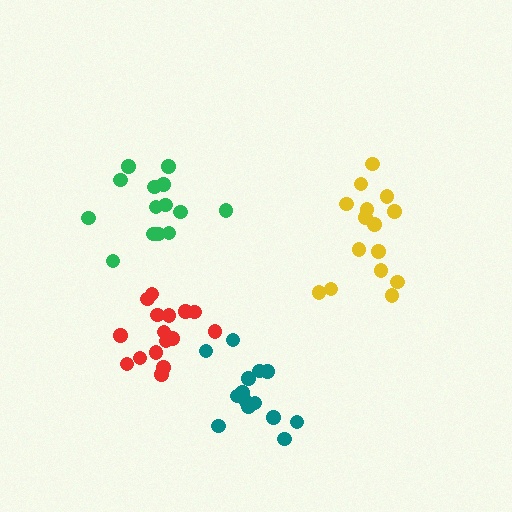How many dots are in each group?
Group 1: 14 dots, Group 2: 15 dots, Group 3: 16 dots, Group 4: 14 dots (59 total).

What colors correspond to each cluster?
The clusters are colored: teal, yellow, red, green.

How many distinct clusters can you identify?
There are 4 distinct clusters.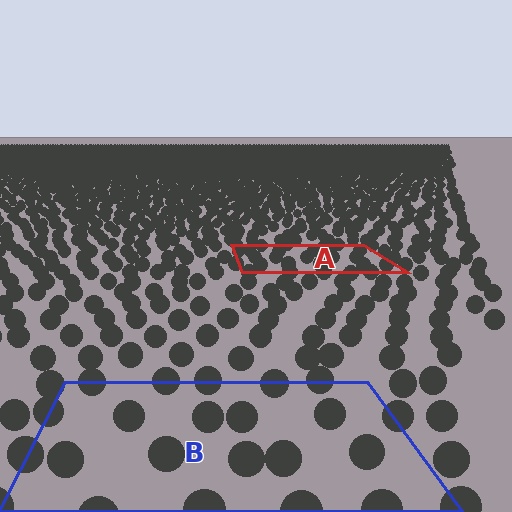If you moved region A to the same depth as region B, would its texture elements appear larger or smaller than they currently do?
They would appear larger. At a closer depth, the same texture elements are projected at a bigger on-screen size.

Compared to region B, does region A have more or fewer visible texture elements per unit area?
Region A has more texture elements per unit area — they are packed more densely because it is farther away.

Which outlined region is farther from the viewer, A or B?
Region A is farther from the viewer — the texture elements inside it appear smaller and more densely packed.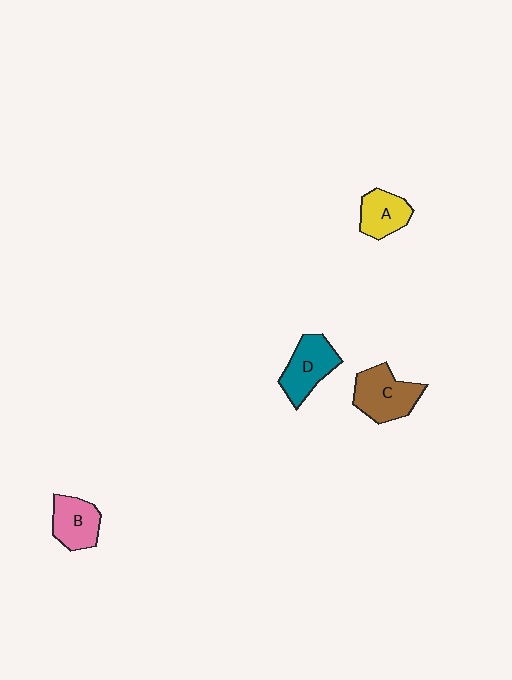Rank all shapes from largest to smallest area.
From largest to smallest: C (brown), D (teal), B (pink), A (yellow).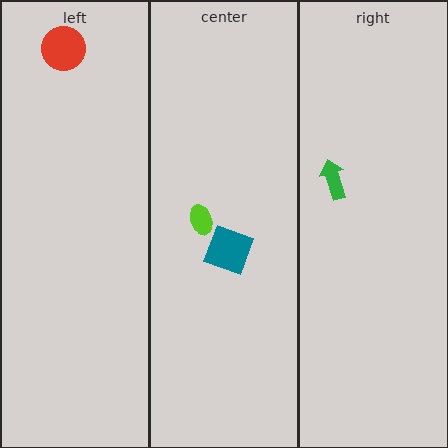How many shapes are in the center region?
2.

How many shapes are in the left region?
1.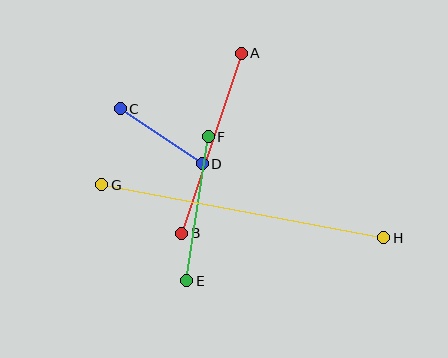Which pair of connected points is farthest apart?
Points G and H are farthest apart.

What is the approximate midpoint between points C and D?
The midpoint is at approximately (161, 136) pixels.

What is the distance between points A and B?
The distance is approximately 190 pixels.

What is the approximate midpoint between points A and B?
The midpoint is at approximately (211, 143) pixels.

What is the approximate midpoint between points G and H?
The midpoint is at approximately (243, 211) pixels.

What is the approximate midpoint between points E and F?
The midpoint is at approximately (198, 209) pixels.